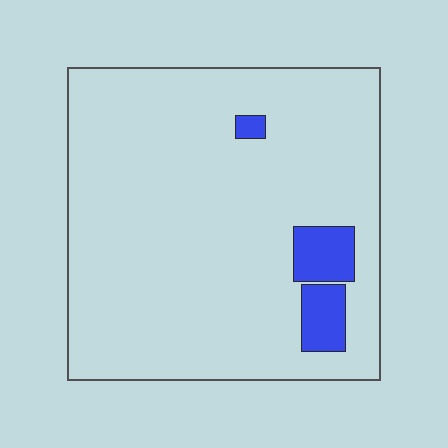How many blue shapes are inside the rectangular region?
3.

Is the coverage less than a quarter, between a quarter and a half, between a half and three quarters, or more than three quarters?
Less than a quarter.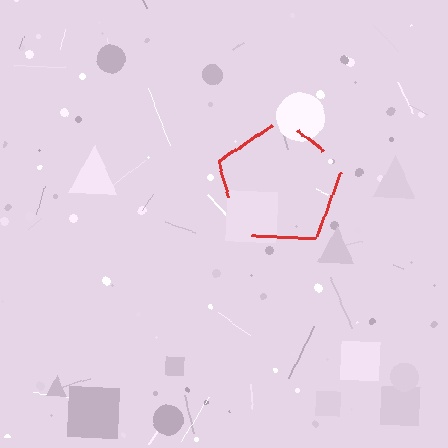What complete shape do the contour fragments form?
The contour fragments form a pentagon.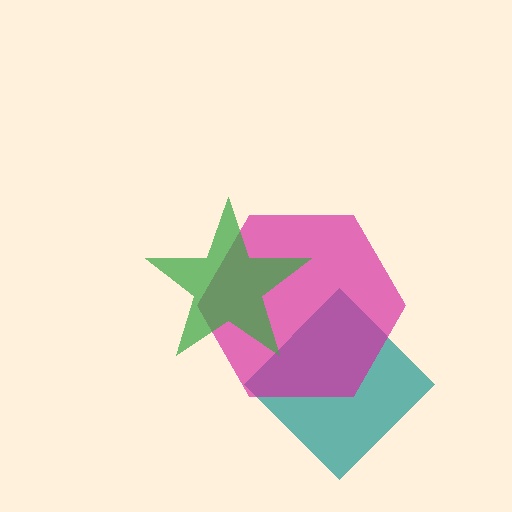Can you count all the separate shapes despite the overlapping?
Yes, there are 3 separate shapes.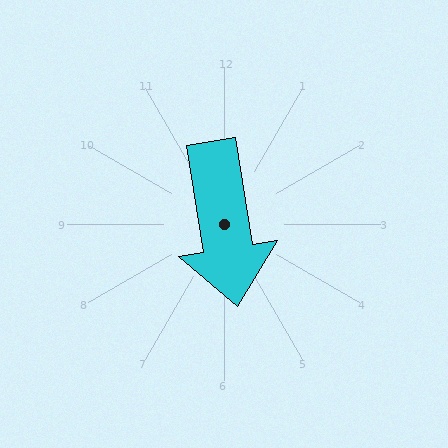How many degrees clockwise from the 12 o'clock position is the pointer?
Approximately 171 degrees.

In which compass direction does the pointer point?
South.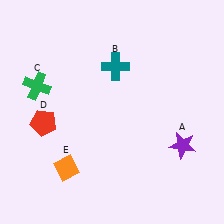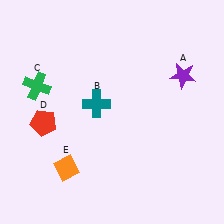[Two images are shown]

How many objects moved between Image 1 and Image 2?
2 objects moved between the two images.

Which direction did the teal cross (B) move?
The teal cross (B) moved down.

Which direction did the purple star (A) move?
The purple star (A) moved up.